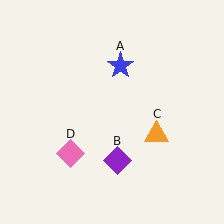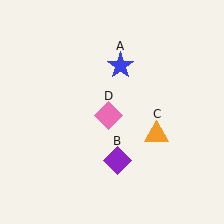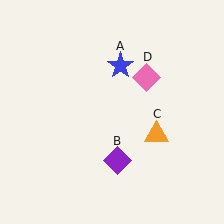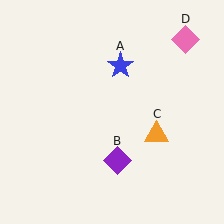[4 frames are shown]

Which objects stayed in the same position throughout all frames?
Blue star (object A) and purple diamond (object B) and orange triangle (object C) remained stationary.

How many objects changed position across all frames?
1 object changed position: pink diamond (object D).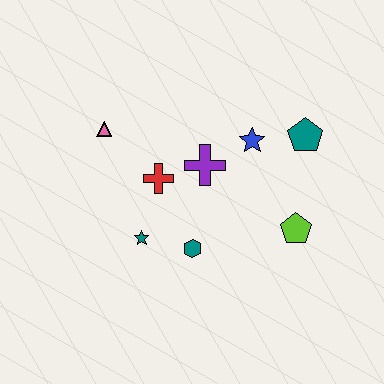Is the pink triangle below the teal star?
No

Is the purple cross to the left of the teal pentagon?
Yes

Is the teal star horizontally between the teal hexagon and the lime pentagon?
No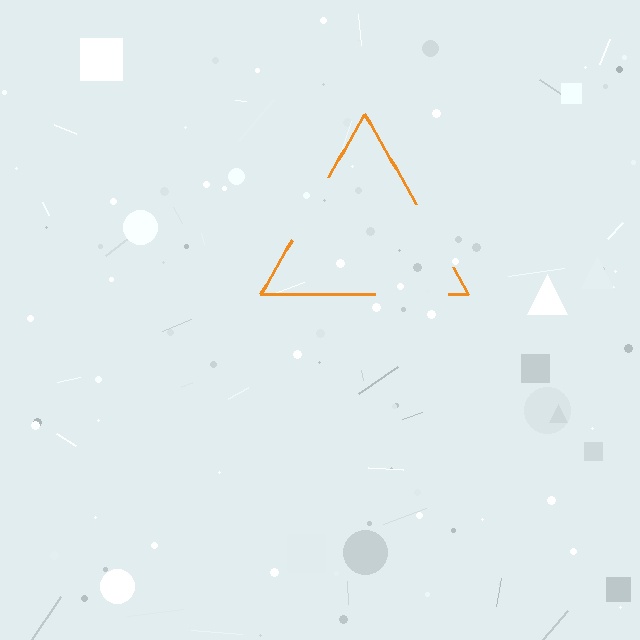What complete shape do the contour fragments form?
The contour fragments form a triangle.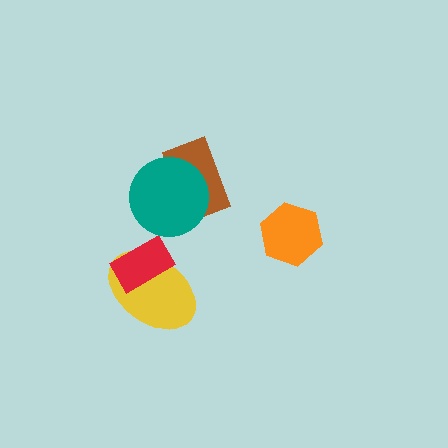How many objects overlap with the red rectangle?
1 object overlaps with the red rectangle.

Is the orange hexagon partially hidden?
No, no other shape covers it.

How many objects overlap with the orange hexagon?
0 objects overlap with the orange hexagon.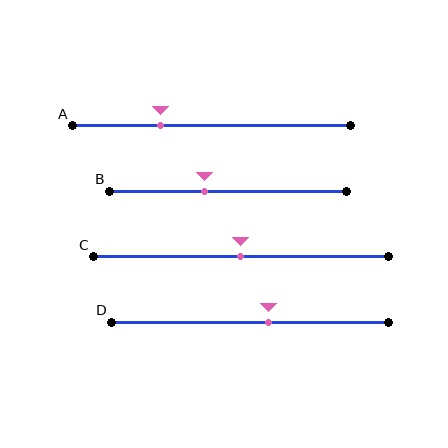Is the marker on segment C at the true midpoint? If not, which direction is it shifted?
Yes, the marker on segment C is at the true midpoint.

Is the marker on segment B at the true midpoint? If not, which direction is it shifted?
No, the marker on segment B is shifted to the left by about 10% of the segment length.